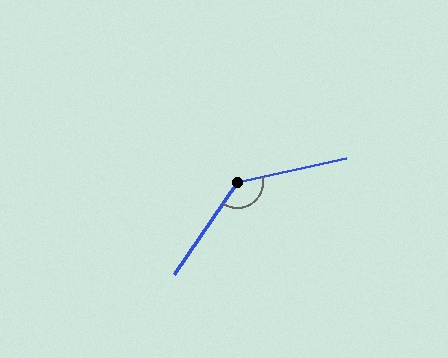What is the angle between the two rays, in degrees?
Approximately 136 degrees.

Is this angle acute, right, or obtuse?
It is obtuse.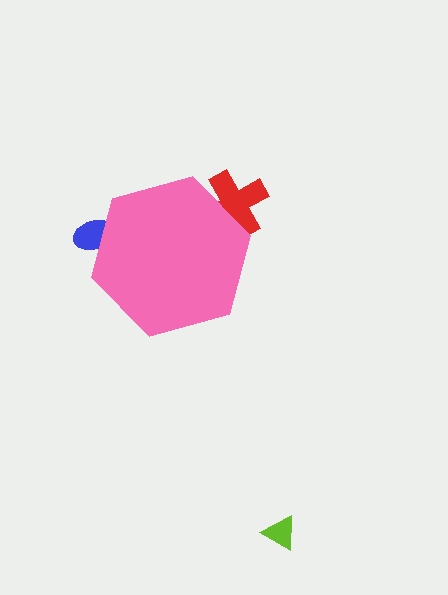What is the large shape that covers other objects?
A pink hexagon.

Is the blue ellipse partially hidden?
Yes, the blue ellipse is partially hidden behind the pink hexagon.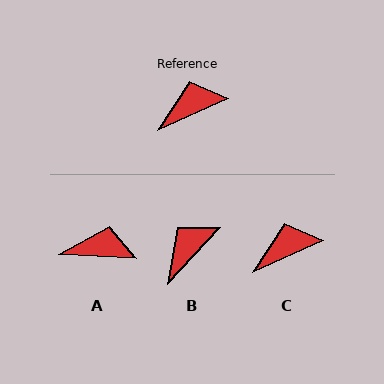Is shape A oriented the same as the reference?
No, it is off by about 27 degrees.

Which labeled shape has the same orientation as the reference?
C.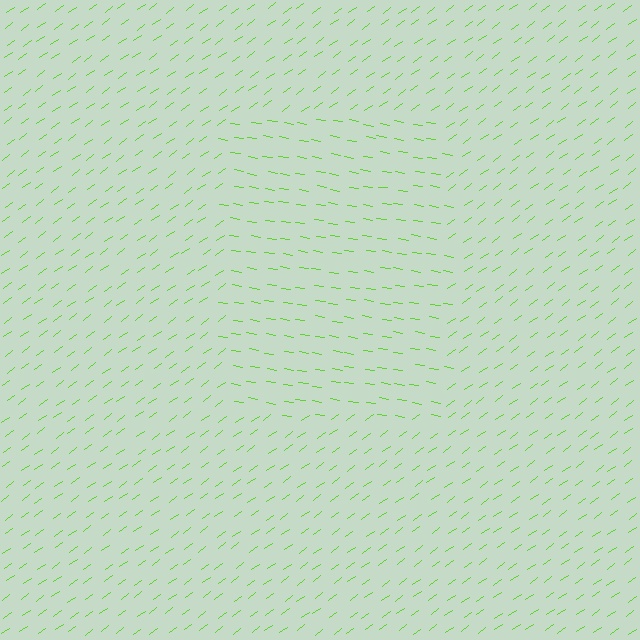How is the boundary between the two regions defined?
The boundary is defined purely by a change in line orientation (approximately 45 degrees difference). All lines are the same color and thickness.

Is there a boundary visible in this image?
Yes, there is a texture boundary formed by a change in line orientation.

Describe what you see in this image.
The image is filled with small lime line segments. A rectangle region in the image has lines oriented differently from the surrounding lines, creating a visible texture boundary.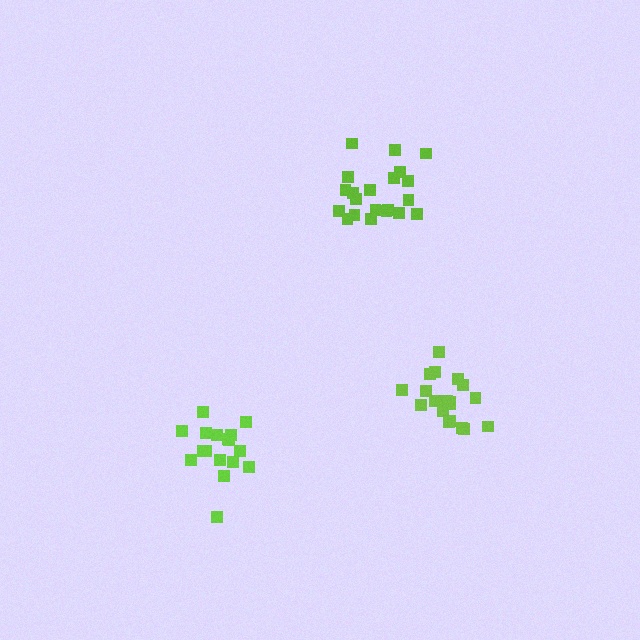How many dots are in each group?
Group 1: 20 dots, Group 2: 17 dots, Group 3: 21 dots (58 total).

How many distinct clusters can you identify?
There are 3 distinct clusters.